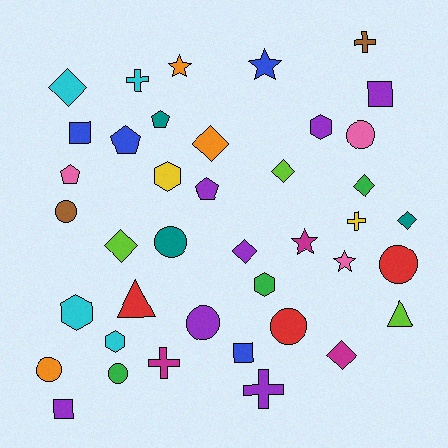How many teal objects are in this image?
There are 3 teal objects.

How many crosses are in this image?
There are 5 crosses.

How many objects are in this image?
There are 40 objects.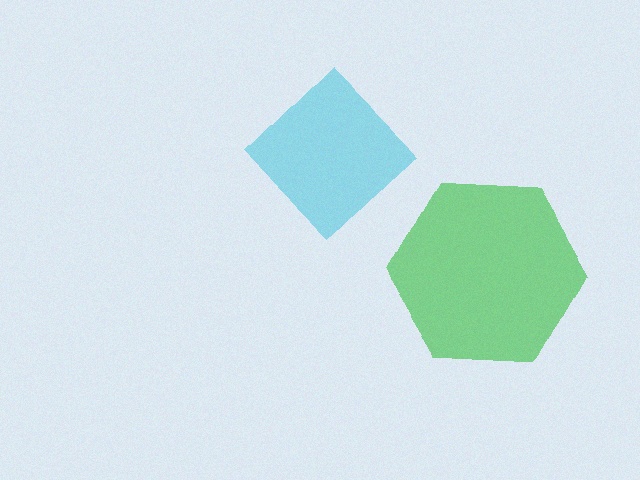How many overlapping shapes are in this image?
There are 2 overlapping shapes in the image.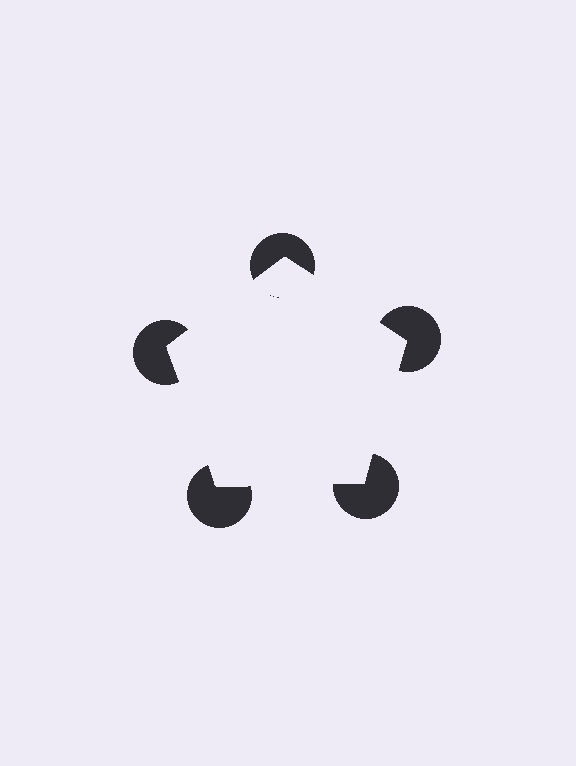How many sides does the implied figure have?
5 sides.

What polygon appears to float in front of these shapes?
An illusory pentagon — its edges are inferred from the aligned wedge cuts in the pac-man discs, not physically drawn.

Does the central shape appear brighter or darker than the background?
It typically appears slightly brighter than the background, even though no actual brightness change is drawn.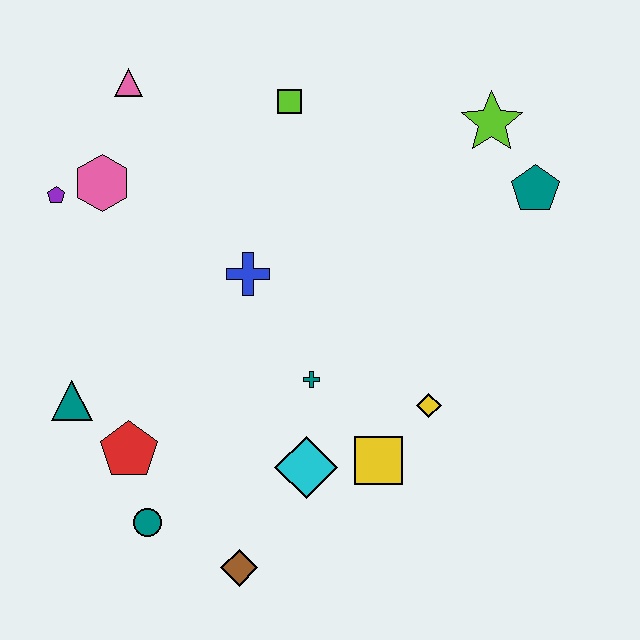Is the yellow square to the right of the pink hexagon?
Yes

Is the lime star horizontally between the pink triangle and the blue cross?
No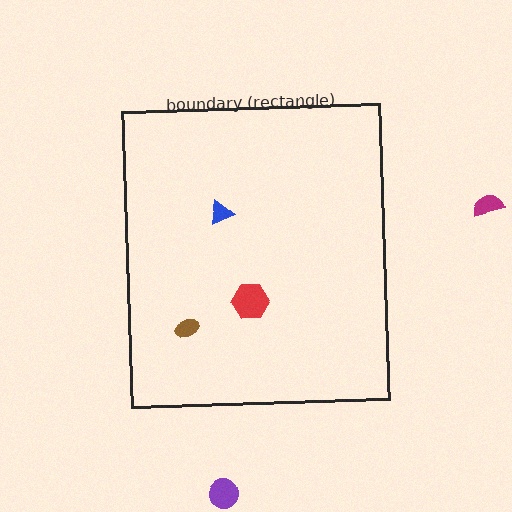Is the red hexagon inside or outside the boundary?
Inside.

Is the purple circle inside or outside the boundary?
Outside.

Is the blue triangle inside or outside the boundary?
Inside.